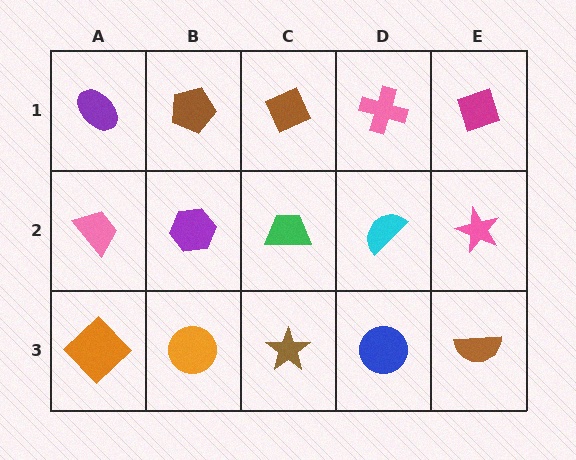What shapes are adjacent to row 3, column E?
A pink star (row 2, column E), a blue circle (row 3, column D).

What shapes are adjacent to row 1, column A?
A pink trapezoid (row 2, column A), a brown pentagon (row 1, column B).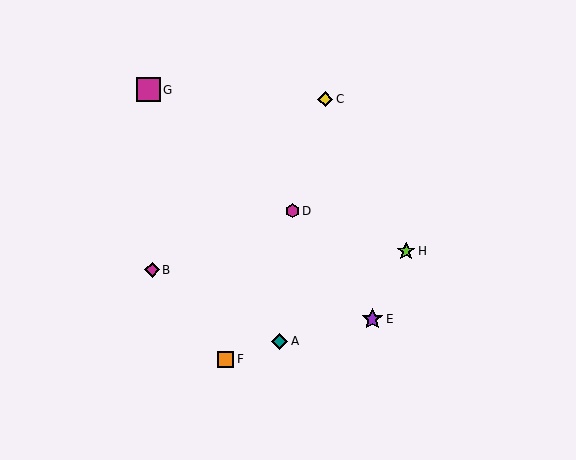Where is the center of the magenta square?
The center of the magenta square is at (148, 90).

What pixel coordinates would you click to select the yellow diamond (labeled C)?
Click at (325, 99) to select the yellow diamond C.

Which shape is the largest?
The magenta square (labeled G) is the largest.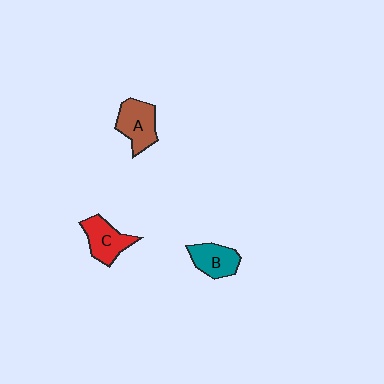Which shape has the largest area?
Shape A (brown).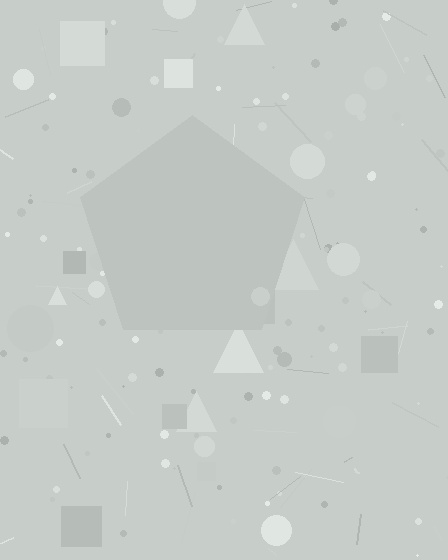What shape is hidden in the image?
A pentagon is hidden in the image.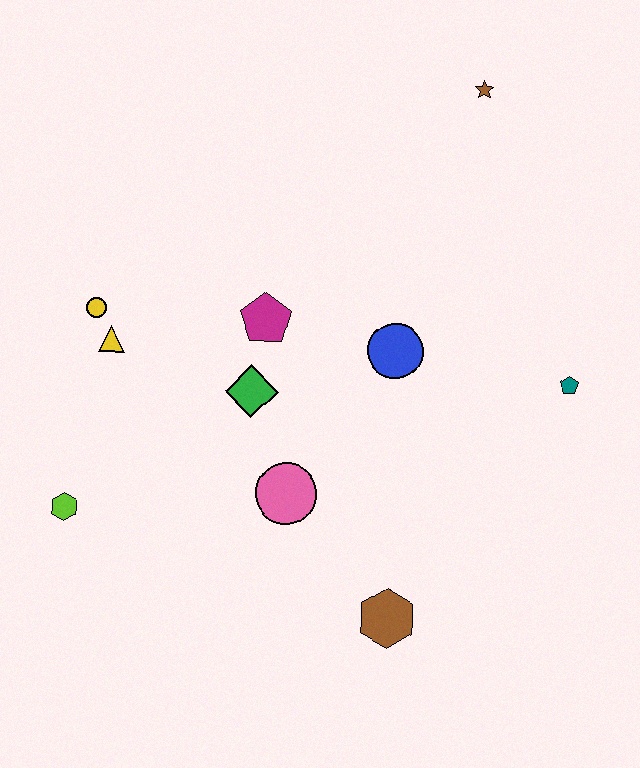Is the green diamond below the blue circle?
Yes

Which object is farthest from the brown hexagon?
The brown star is farthest from the brown hexagon.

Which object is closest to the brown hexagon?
The pink circle is closest to the brown hexagon.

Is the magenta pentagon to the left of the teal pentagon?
Yes